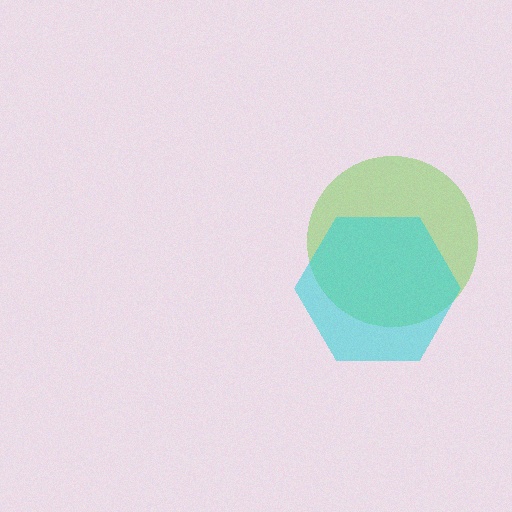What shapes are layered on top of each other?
The layered shapes are: a lime circle, a cyan hexagon.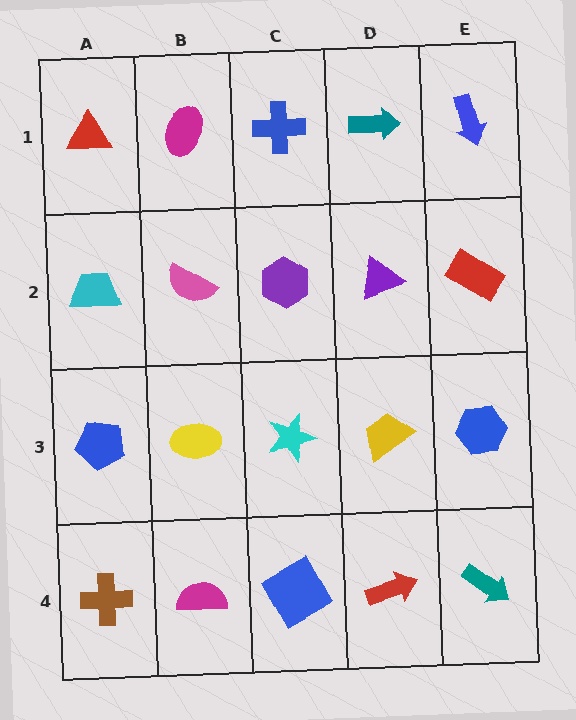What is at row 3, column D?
A yellow trapezoid.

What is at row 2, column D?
A purple triangle.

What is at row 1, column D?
A teal arrow.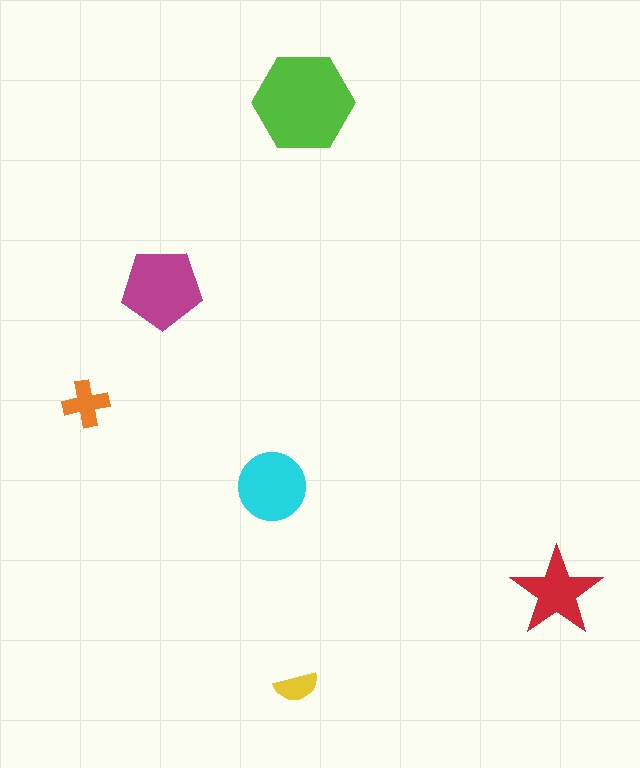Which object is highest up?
The lime hexagon is topmost.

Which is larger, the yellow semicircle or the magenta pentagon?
The magenta pentagon.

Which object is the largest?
The lime hexagon.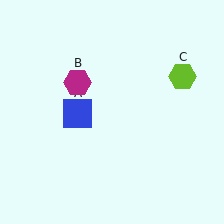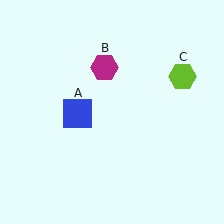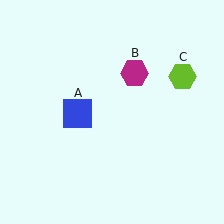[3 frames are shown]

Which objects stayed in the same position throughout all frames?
Blue square (object A) and lime hexagon (object C) remained stationary.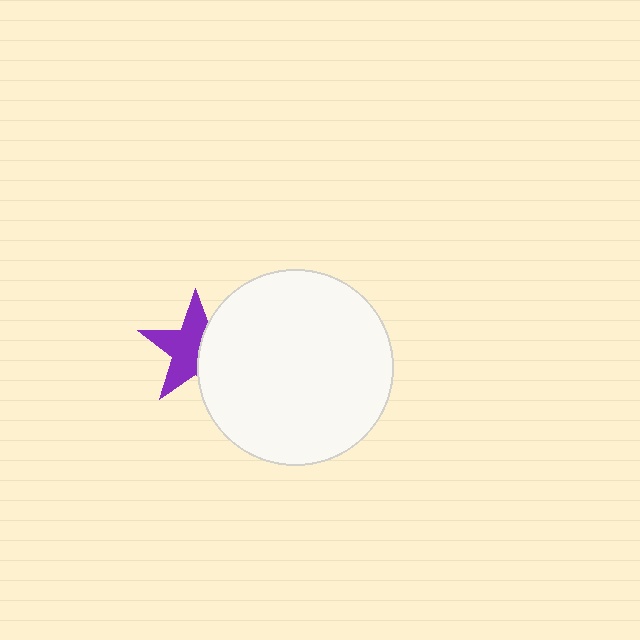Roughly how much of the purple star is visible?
About half of it is visible (roughly 60%).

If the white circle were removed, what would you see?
You would see the complete purple star.